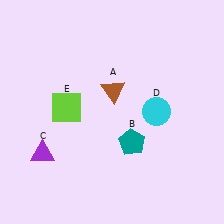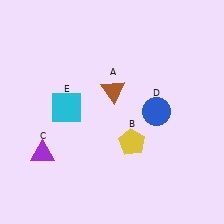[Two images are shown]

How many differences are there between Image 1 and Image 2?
There are 3 differences between the two images.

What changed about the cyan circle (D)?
In Image 1, D is cyan. In Image 2, it changed to blue.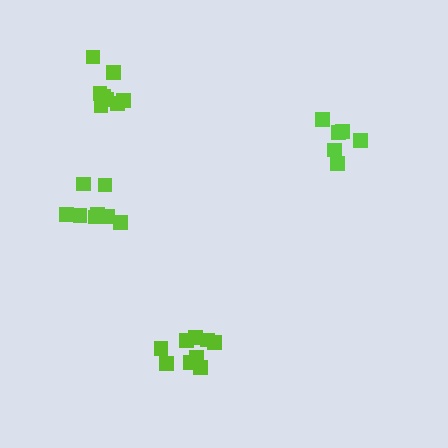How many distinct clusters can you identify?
There are 4 distinct clusters.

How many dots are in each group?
Group 1: 6 dots, Group 2: 9 dots, Group 3: 8 dots, Group 4: 8 dots (31 total).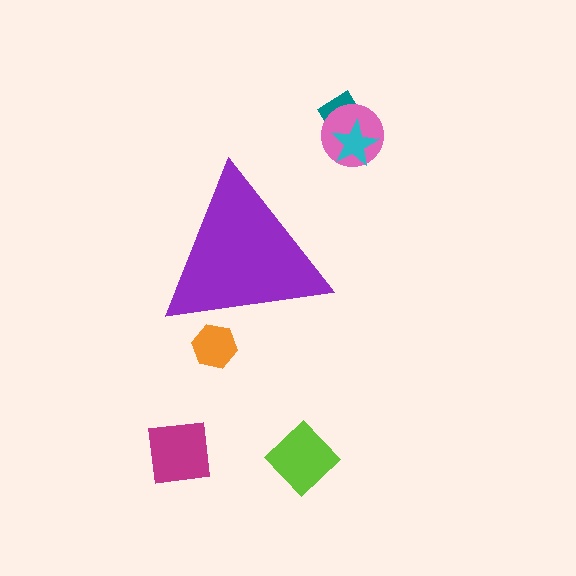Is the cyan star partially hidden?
No, the cyan star is fully visible.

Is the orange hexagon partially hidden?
Yes, the orange hexagon is partially hidden behind the purple triangle.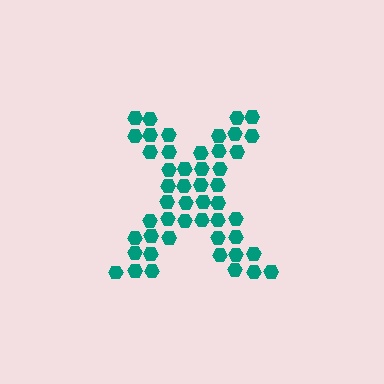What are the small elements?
The small elements are hexagons.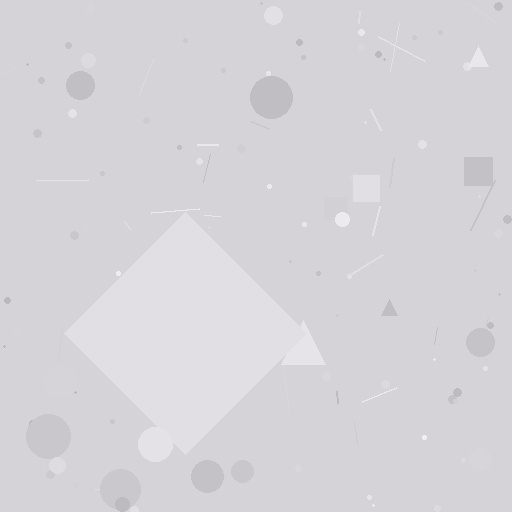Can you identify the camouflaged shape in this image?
The camouflaged shape is a diamond.